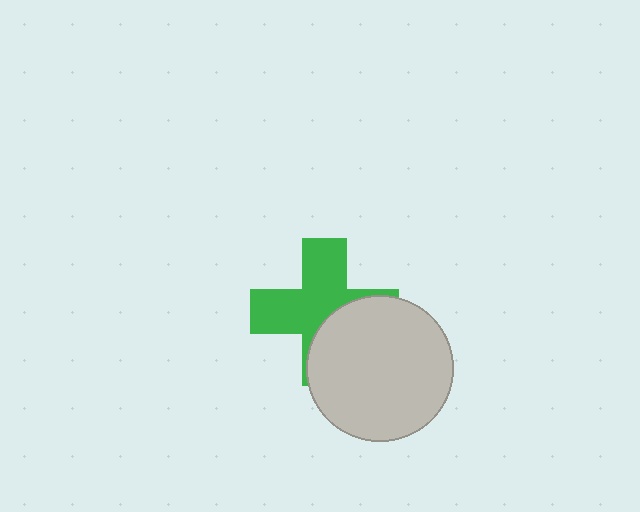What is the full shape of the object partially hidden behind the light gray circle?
The partially hidden object is a green cross.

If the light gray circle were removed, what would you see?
You would see the complete green cross.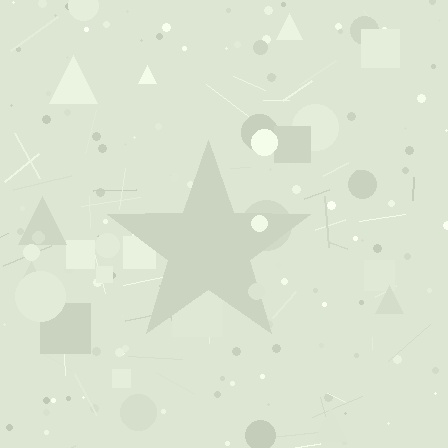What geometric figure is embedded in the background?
A star is embedded in the background.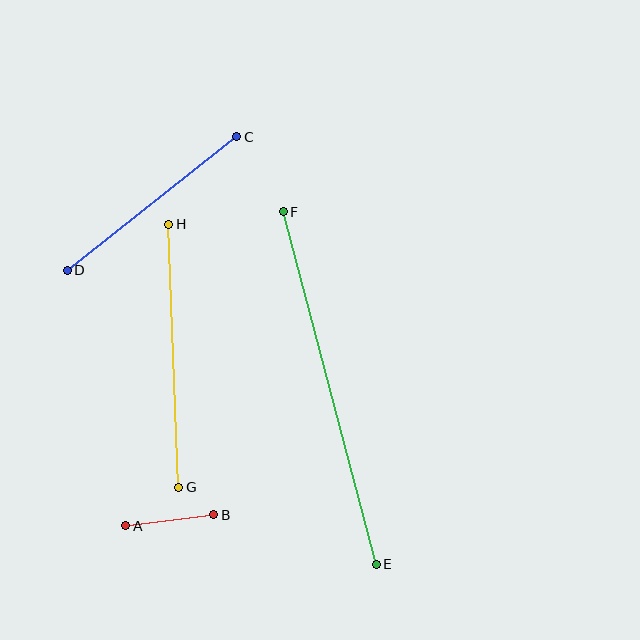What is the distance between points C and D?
The distance is approximately 215 pixels.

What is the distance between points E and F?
The distance is approximately 365 pixels.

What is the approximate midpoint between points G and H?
The midpoint is at approximately (174, 356) pixels.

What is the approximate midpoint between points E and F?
The midpoint is at approximately (330, 388) pixels.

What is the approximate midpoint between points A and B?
The midpoint is at approximately (170, 520) pixels.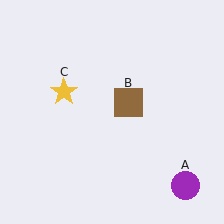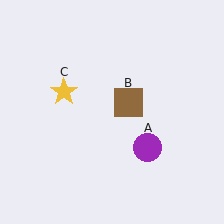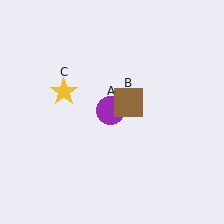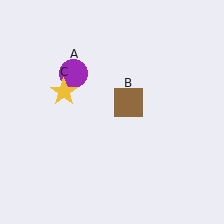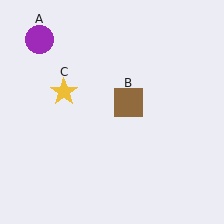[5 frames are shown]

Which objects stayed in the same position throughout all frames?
Brown square (object B) and yellow star (object C) remained stationary.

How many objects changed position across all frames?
1 object changed position: purple circle (object A).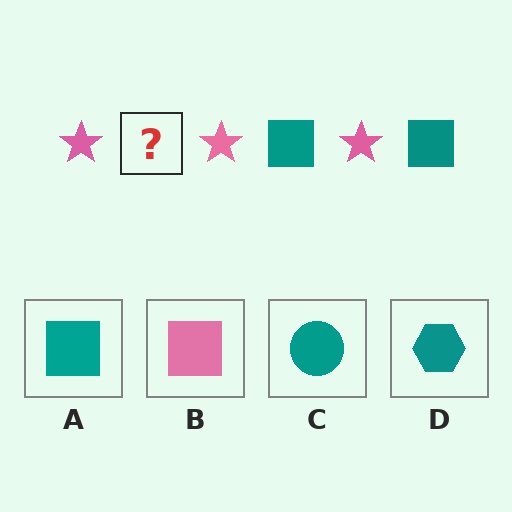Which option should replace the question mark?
Option A.